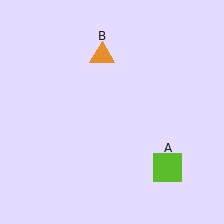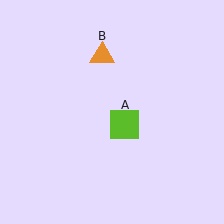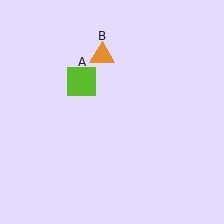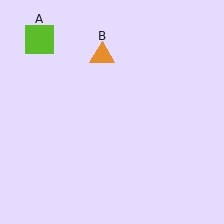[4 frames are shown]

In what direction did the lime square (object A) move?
The lime square (object A) moved up and to the left.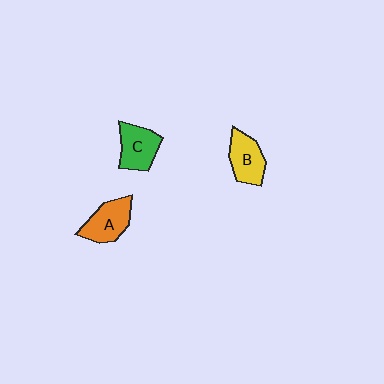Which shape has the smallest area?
Shape B (yellow).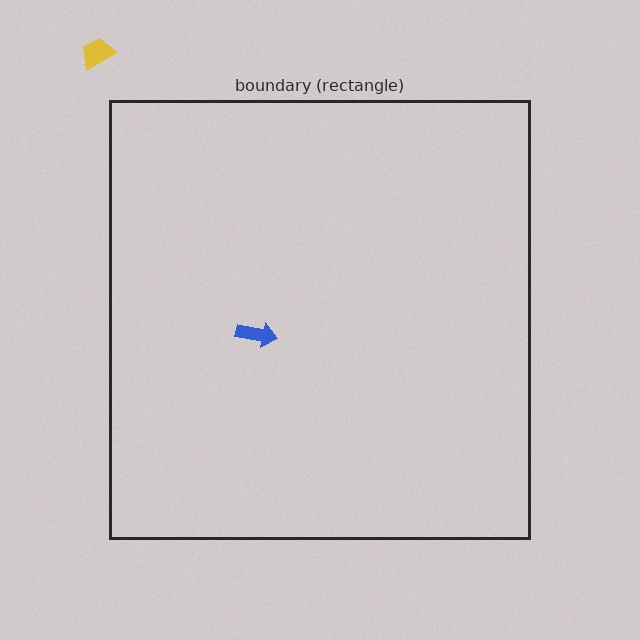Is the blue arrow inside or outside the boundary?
Inside.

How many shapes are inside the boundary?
1 inside, 1 outside.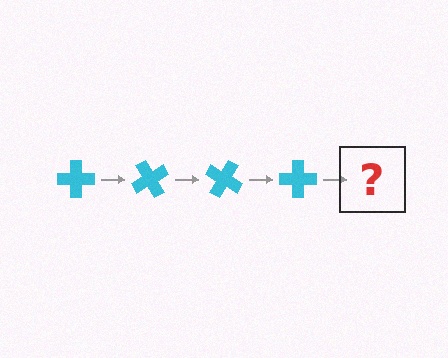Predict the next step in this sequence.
The next step is a cyan cross rotated 240 degrees.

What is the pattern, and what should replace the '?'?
The pattern is that the cross rotates 60 degrees each step. The '?' should be a cyan cross rotated 240 degrees.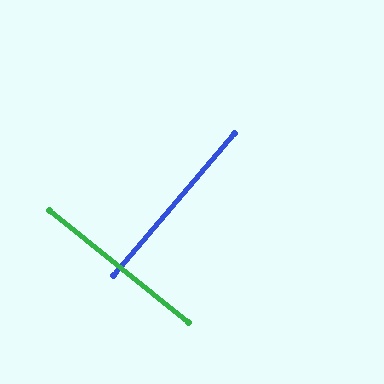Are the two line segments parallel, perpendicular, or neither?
Perpendicular — they meet at approximately 88°.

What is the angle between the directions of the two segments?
Approximately 88 degrees.